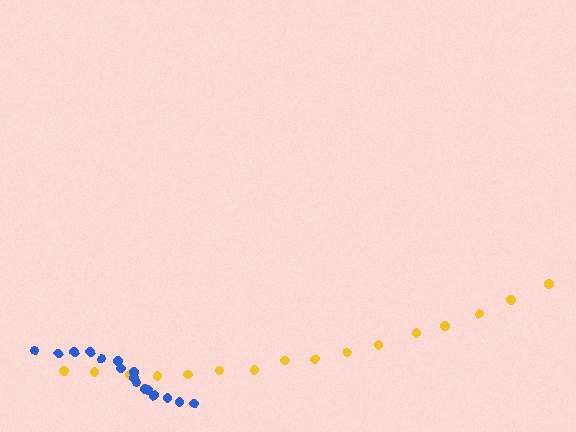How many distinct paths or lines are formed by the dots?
There are 2 distinct paths.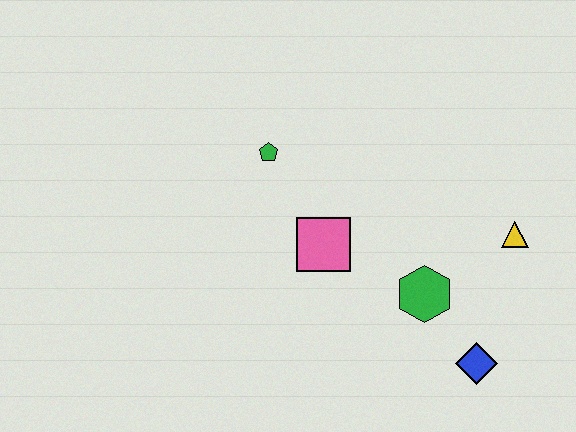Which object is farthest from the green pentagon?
The blue diamond is farthest from the green pentagon.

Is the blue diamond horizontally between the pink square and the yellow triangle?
Yes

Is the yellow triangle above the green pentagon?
No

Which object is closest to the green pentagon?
The pink square is closest to the green pentagon.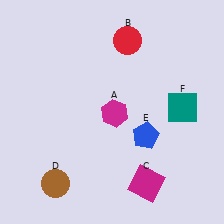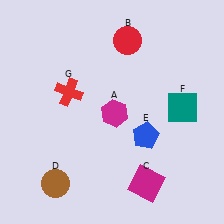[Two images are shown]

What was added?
A red cross (G) was added in Image 2.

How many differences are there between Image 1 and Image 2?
There is 1 difference between the two images.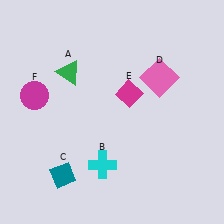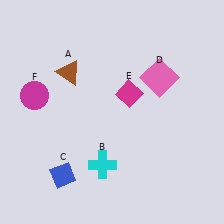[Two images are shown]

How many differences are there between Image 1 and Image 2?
There are 2 differences between the two images.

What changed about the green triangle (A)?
In Image 1, A is green. In Image 2, it changed to brown.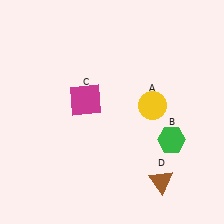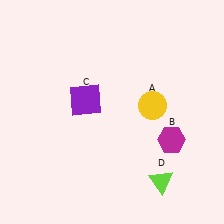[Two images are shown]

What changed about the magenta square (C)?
In Image 1, C is magenta. In Image 2, it changed to purple.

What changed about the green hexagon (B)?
In Image 1, B is green. In Image 2, it changed to magenta.